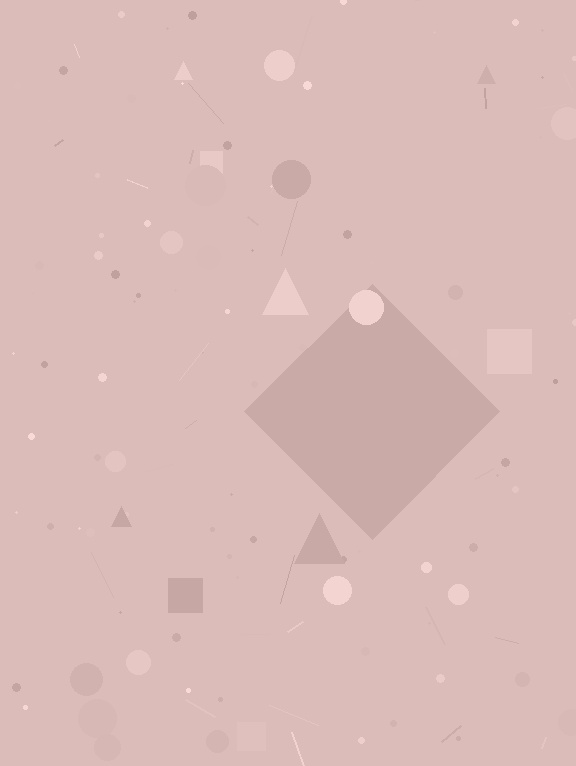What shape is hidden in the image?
A diamond is hidden in the image.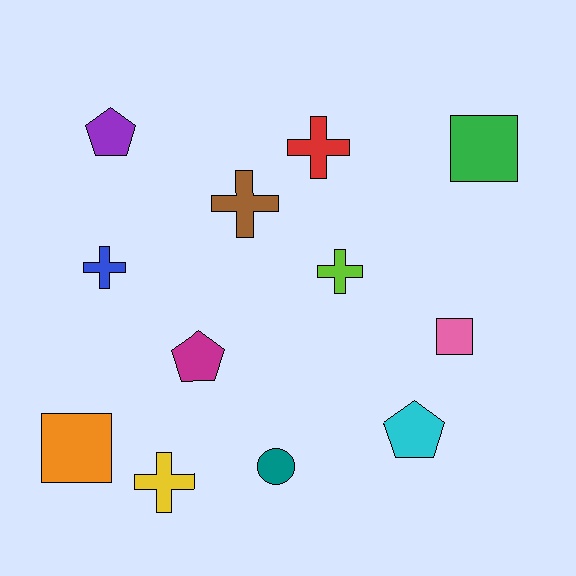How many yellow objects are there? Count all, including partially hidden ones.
There is 1 yellow object.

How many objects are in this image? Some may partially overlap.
There are 12 objects.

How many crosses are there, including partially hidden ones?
There are 5 crosses.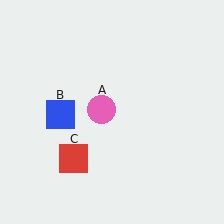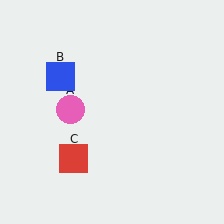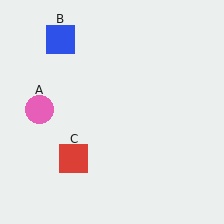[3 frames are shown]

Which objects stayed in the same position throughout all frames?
Red square (object C) remained stationary.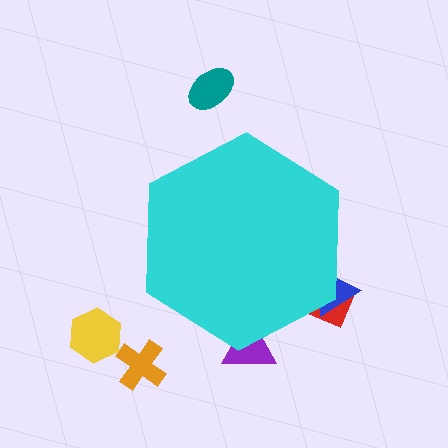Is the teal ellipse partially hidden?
No, the teal ellipse is fully visible.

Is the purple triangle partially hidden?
Yes, the purple triangle is partially hidden behind the cyan hexagon.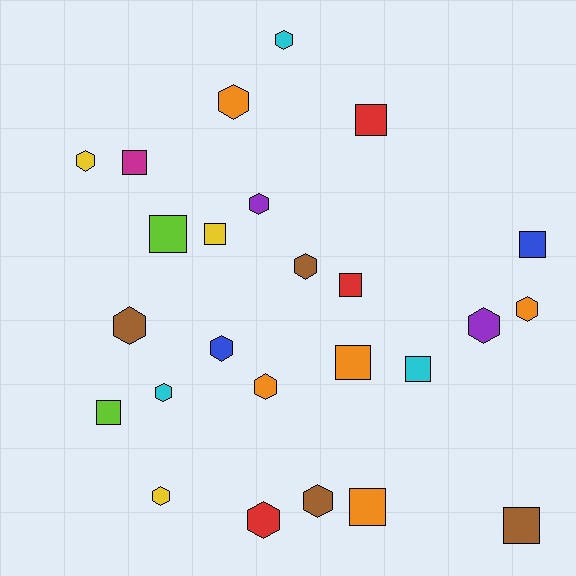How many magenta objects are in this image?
There is 1 magenta object.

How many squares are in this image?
There are 11 squares.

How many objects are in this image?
There are 25 objects.